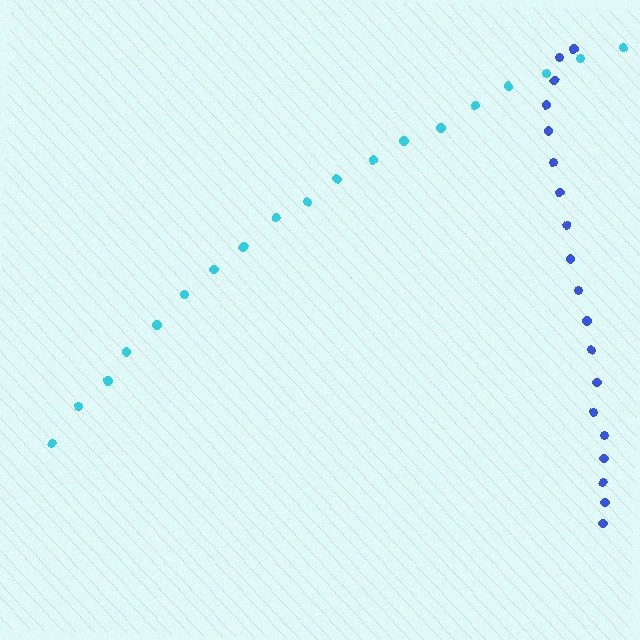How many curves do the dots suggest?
There are 2 distinct paths.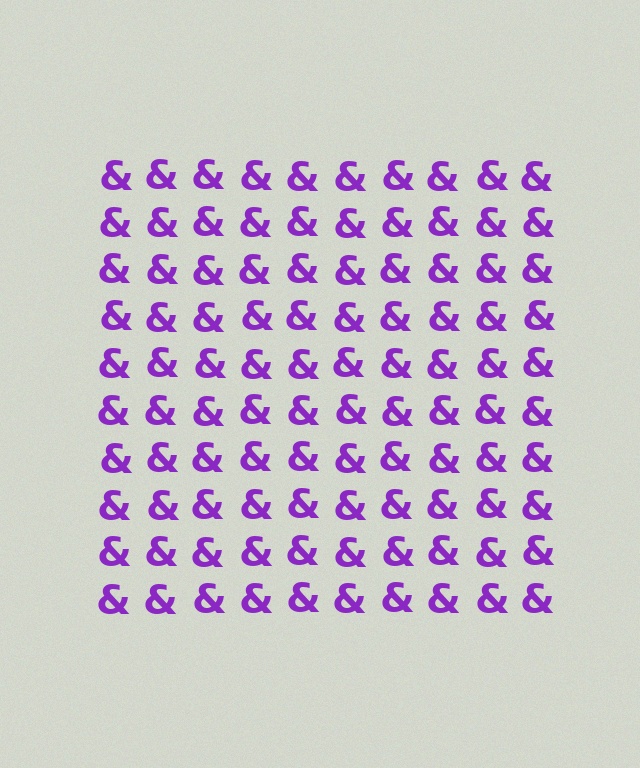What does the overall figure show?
The overall figure shows a square.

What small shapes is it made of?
It is made of small ampersands.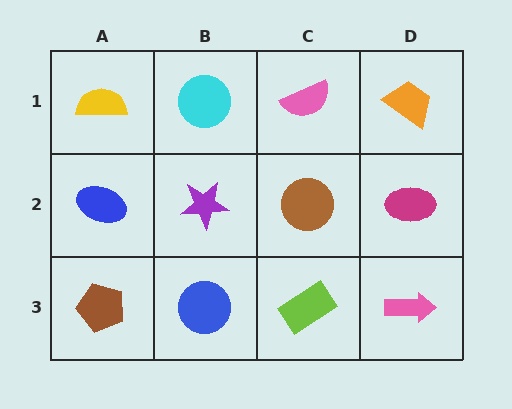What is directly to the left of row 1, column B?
A yellow semicircle.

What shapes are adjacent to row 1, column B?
A purple star (row 2, column B), a yellow semicircle (row 1, column A), a pink semicircle (row 1, column C).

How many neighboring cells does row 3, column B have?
3.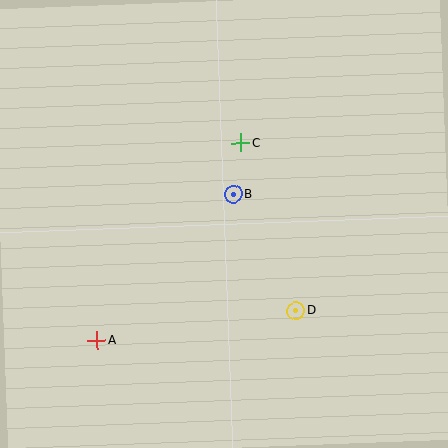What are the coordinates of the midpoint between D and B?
The midpoint between D and B is at (265, 252).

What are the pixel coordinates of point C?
Point C is at (241, 143).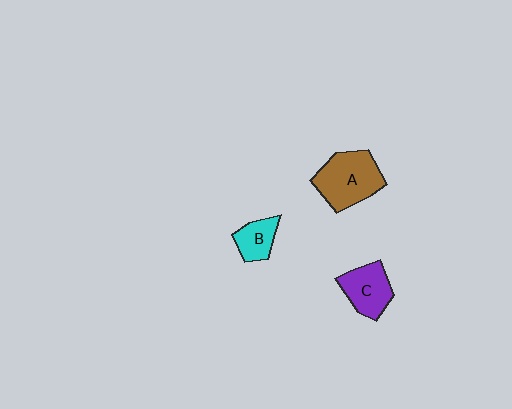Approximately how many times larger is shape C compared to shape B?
Approximately 1.4 times.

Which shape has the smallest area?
Shape B (cyan).